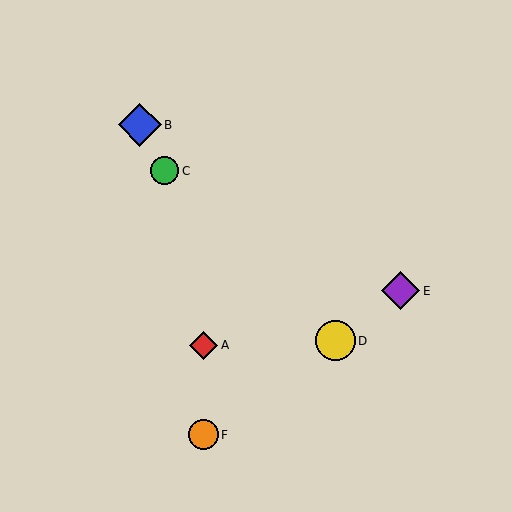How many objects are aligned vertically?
2 objects (A, F) are aligned vertically.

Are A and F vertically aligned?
Yes, both are at x≈204.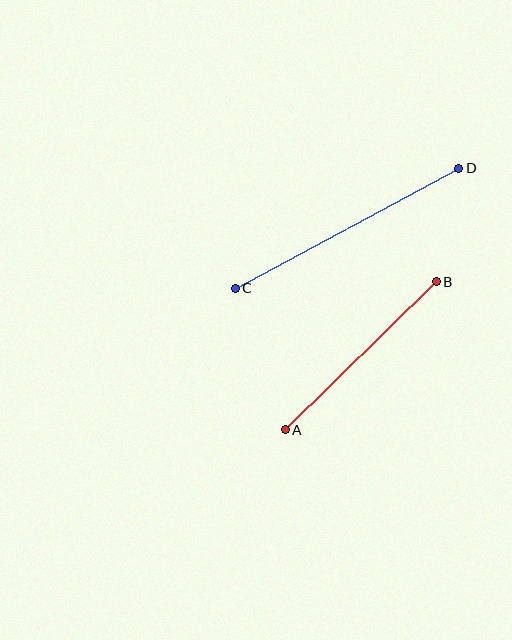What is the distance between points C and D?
The distance is approximately 254 pixels.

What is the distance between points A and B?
The distance is approximately 211 pixels.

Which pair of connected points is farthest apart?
Points C and D are farthest apart.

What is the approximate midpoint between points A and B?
The midpoint is at approximately (361, 356) pixels.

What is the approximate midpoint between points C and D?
The midpoint is at approximately (347, 228) pixels.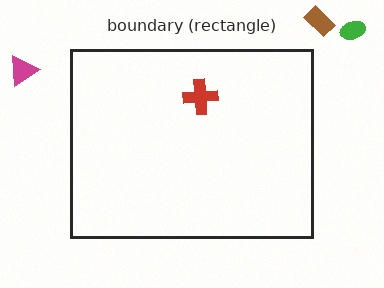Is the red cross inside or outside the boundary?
Inside.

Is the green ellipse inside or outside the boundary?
Outside.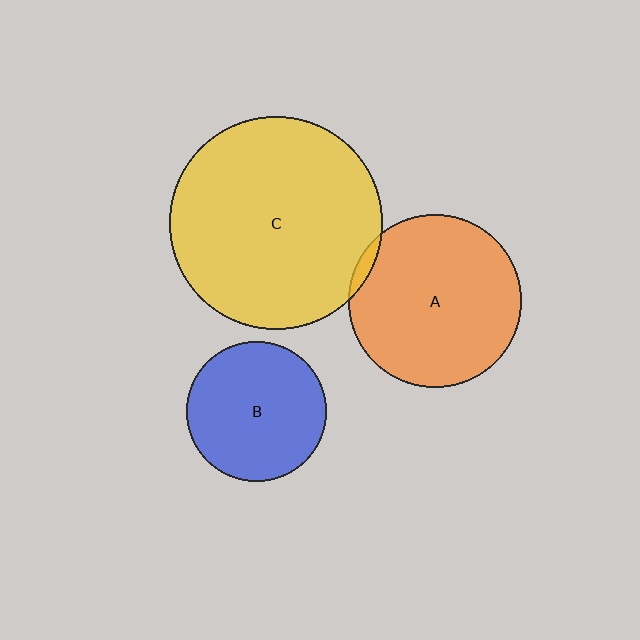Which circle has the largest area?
Circle C (yellow).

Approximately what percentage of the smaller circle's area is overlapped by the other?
Approximately 5%.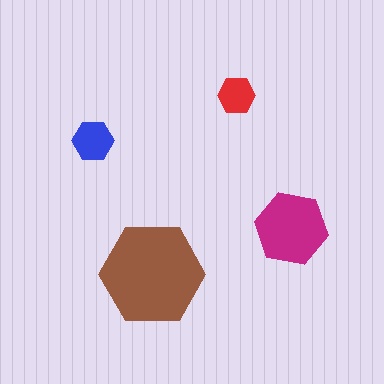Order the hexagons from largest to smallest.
the brown one, the magenta one, the blue one, the red one.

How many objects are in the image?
There are 4 objects in the image.